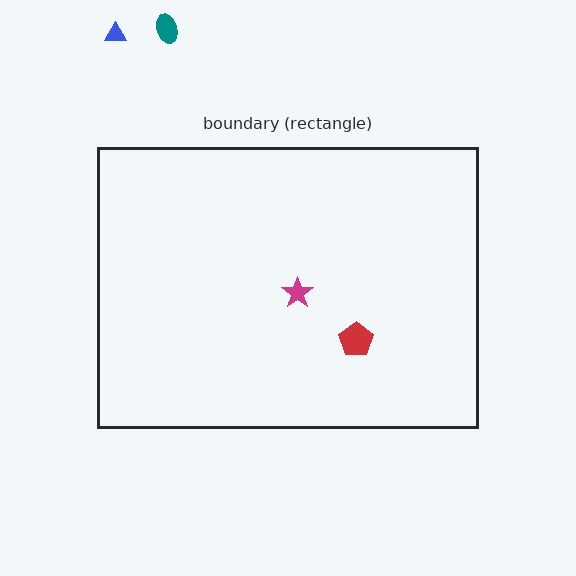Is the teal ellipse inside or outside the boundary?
Outside.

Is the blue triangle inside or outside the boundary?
Outside.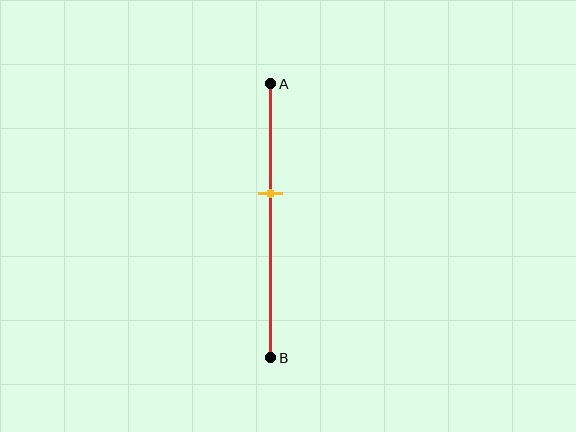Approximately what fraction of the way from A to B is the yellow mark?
The yellow mark is approximately 40% of the way from A to B.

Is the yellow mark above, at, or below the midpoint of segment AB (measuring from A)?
The yellow mark is above the midpoint of segment AB.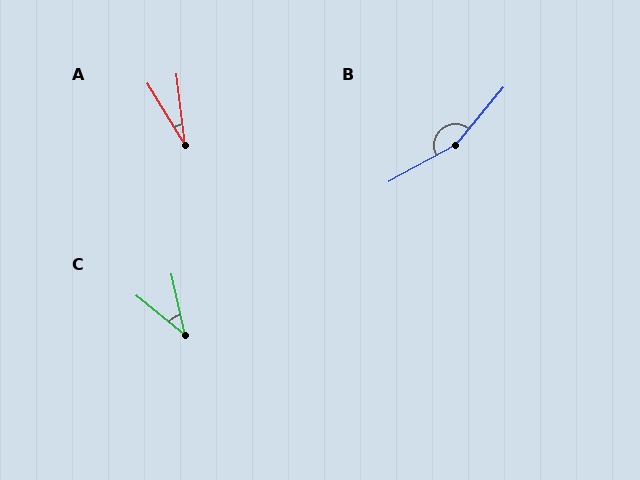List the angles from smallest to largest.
A (25°), C (38°), B (158°).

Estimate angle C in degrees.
Approximately 38 degrees.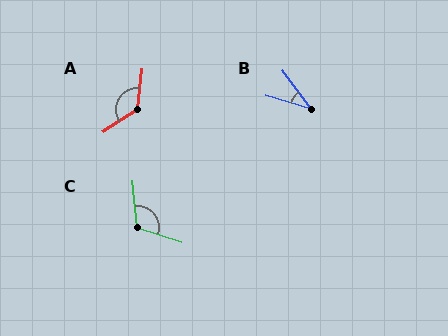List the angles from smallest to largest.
B (37°), C (113°), A (131°).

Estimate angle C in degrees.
Approximately 113 degrees.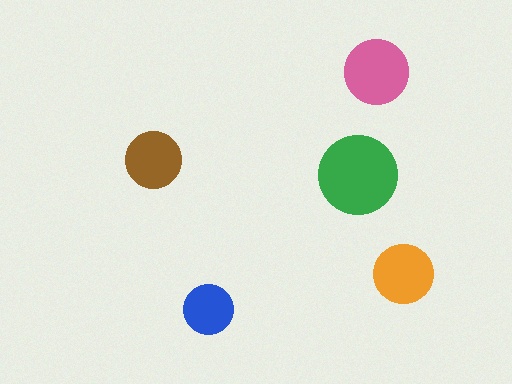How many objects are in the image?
There are 5 objects in the image.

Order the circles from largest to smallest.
the green one, the pink one, the orange one, the brown one, the blue one.